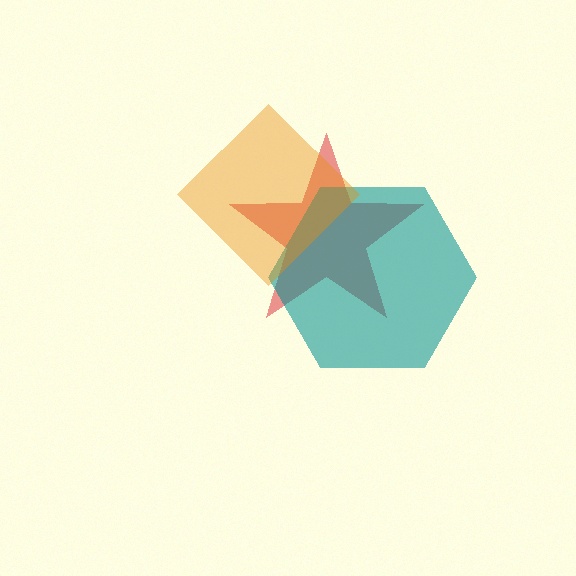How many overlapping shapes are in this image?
There are 3 overlapping shapes in the image.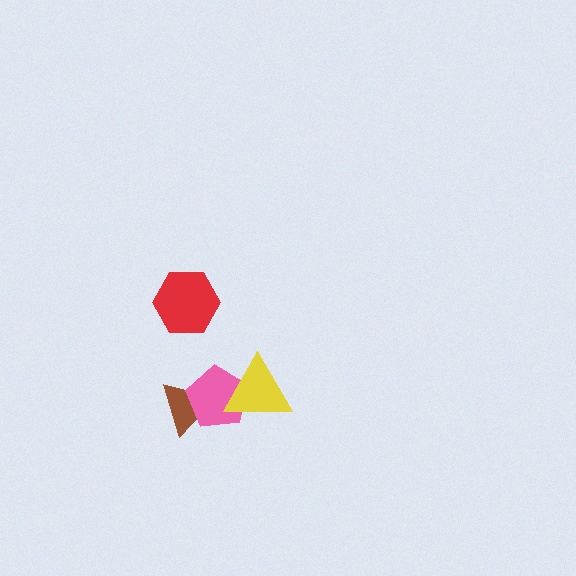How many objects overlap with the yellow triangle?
1 object overlaps with the yellow triangle.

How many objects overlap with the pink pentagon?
2 objects overlap with the pink pentagon.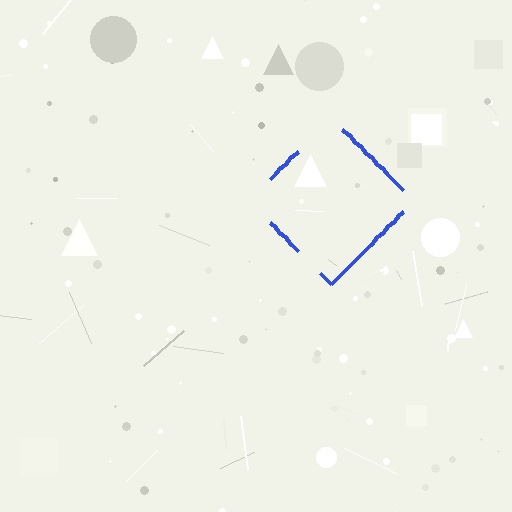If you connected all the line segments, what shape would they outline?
They would outline a diamond.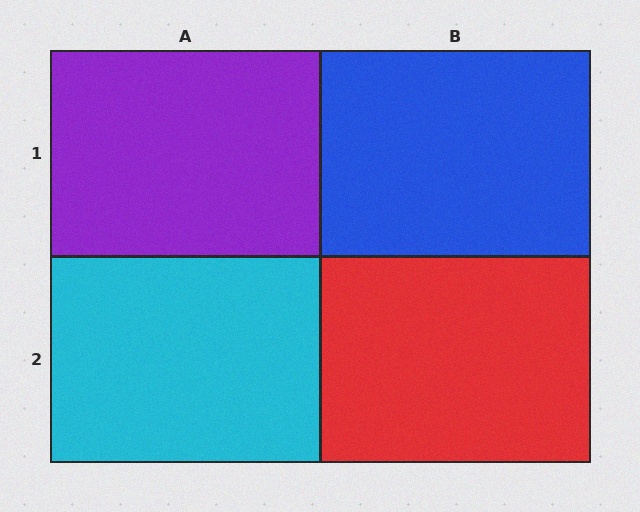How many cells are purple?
1 cell is purple.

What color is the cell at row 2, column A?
Cyan.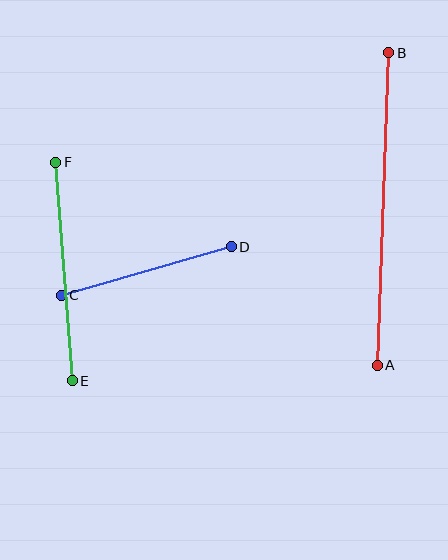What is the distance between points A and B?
The distance is approximately 313 pixels.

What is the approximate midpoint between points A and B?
The midpoint is at approximately (383, 209) pixels.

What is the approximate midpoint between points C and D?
The midpoint is at approximately (146, 271) pixels.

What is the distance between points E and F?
The distance is approximately 219 pixels.